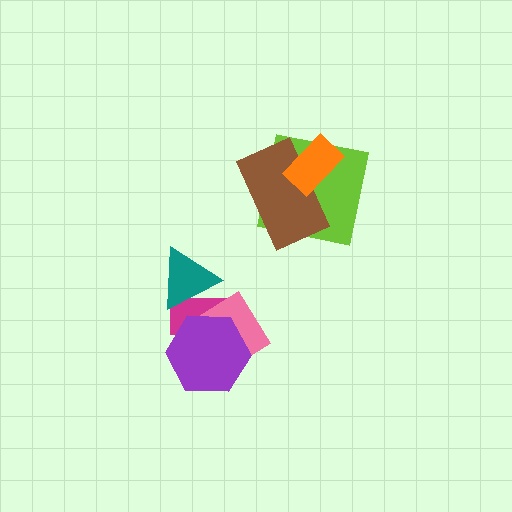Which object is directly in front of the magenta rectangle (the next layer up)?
The teal triangle is directly in front of the magenta rectangle.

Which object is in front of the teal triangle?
The pink diamond is in front of the teal triangle.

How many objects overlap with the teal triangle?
2 objects overlap with the teal triangle.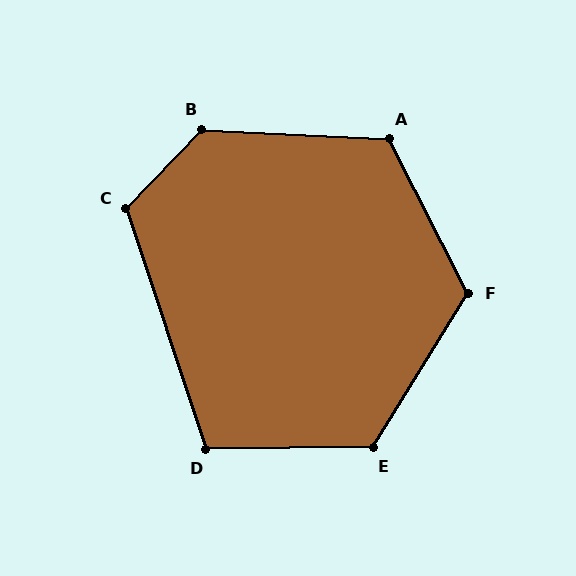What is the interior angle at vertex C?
Approximately 118 degrees (obtuse).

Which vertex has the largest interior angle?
B, at approximately 131 degrees.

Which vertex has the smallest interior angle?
D, at approximately 108 degrees.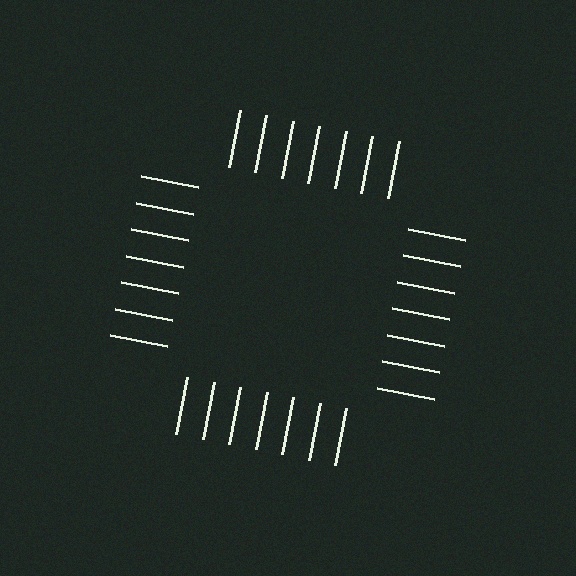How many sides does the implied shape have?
4 sides — the line-ends trace a square.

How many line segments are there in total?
28 — 7 along each of the 4 edges.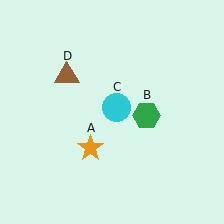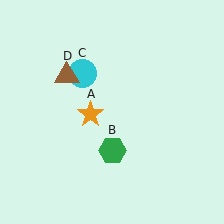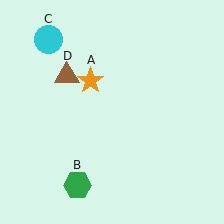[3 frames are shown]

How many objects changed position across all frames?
3 objects changed position: orange star (object A), green hexagon (object B), cyan circle (object C).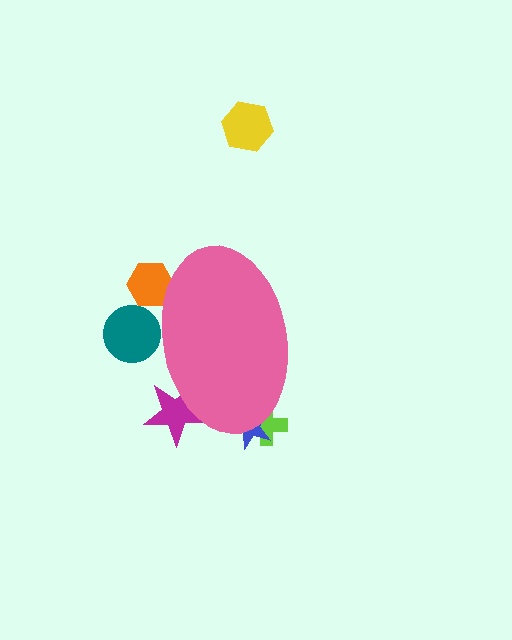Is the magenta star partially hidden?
Yes, the magenta star is partially hidden behind the pink ellipse.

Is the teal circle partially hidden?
Yes, the teal circle is partially hidden behind the pink ellipse.